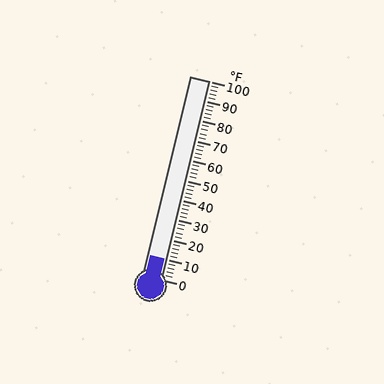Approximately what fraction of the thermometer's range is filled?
The thermometer is filled to approximately 10% of its range.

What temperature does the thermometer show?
The thermometer shows approximately 10°F.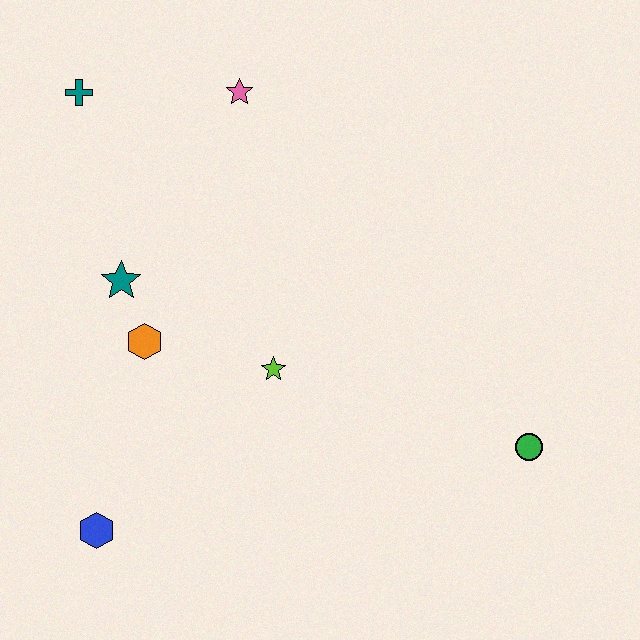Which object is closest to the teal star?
The orange hexagon is closest to the teal star.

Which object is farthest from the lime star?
The teal cross is farthest from the lime star.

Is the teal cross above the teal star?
Yes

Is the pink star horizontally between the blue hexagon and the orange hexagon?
No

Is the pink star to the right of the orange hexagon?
Yes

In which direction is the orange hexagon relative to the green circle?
The orange hexagon is to the left of the green circle.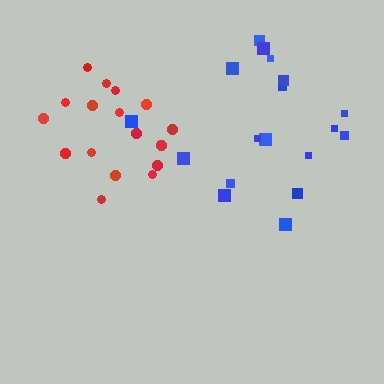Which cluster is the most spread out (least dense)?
Blue.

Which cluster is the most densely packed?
Red.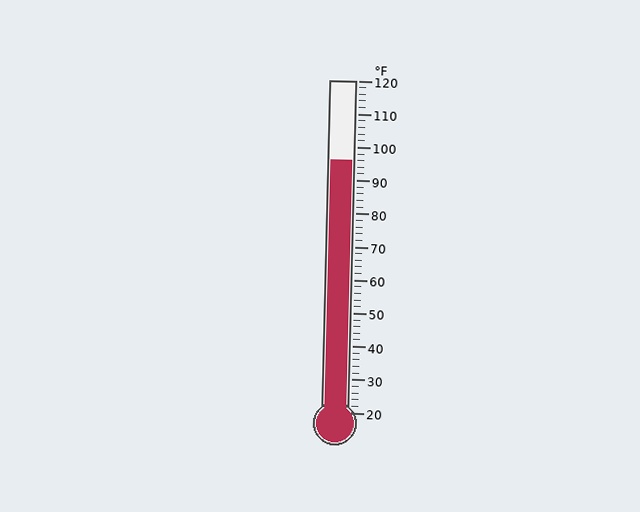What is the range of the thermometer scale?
The thermometer scale ranges from 20°F to 120°F.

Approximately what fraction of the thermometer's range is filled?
The thermometer is filled to approximately 75% of its range.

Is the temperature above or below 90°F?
The temperature is above 90°F.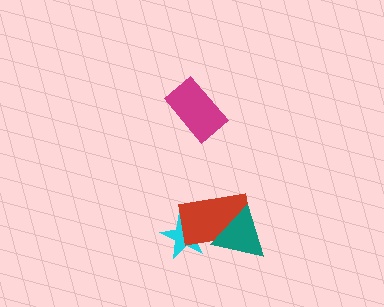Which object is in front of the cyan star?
The red rectangle is in front of the cyan star.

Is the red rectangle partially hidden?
Yes, it is partially covered by another shape.